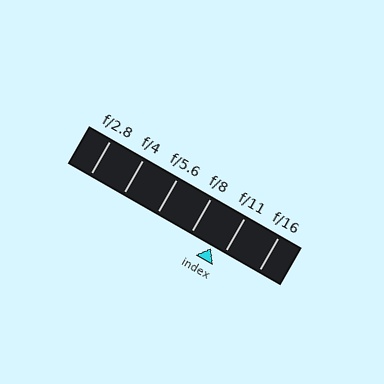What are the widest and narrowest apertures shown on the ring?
The widest aperture shown is f/2.8 and the narrowest is f/16.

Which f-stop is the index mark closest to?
The index mark is closest to f/11.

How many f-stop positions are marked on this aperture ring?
There are 6 f-stop positions marked.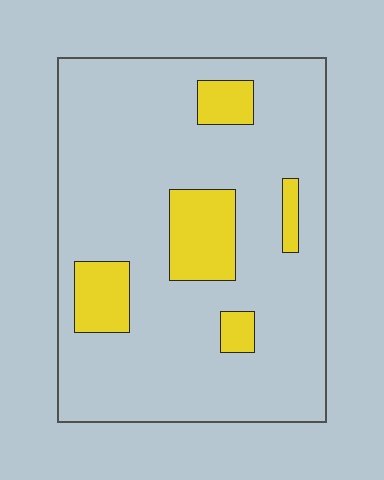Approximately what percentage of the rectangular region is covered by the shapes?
Approximately 15%.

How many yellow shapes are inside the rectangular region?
5.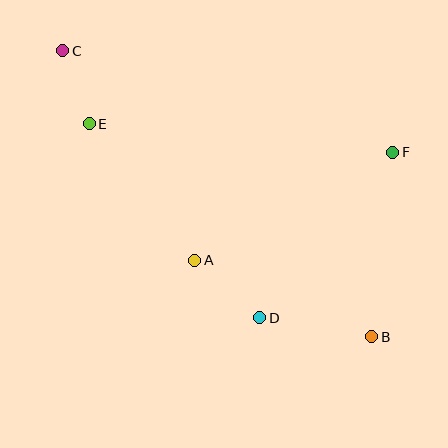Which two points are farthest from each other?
Points B and C are farthest from each other.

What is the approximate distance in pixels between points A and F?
The distance between A and F is approximately 225 pixels.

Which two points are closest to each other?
Points C and E are closest to each other.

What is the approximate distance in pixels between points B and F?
The distance between B and F is approximately 186 pixels.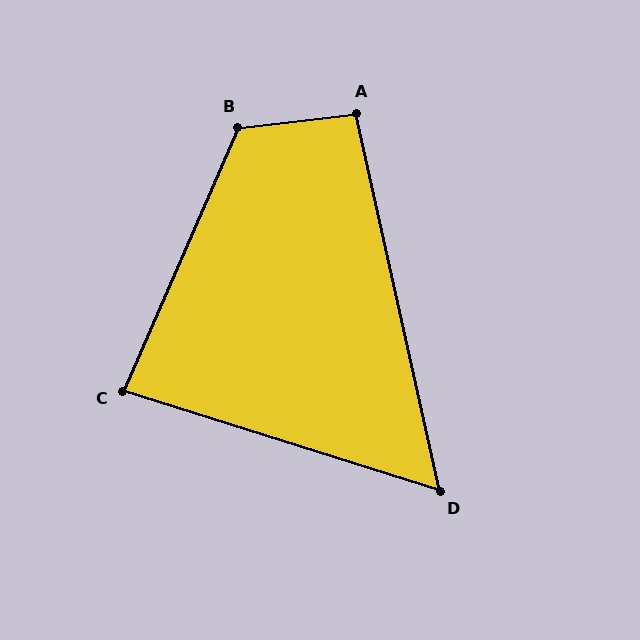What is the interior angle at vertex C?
Approximately 84 degrees (acute).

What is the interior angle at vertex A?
Approximately 96 degrees (obtuse).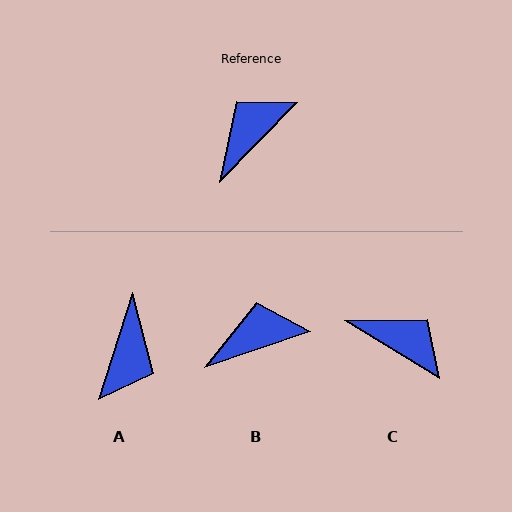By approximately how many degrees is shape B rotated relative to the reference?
Approximately 27 degrees clockwise.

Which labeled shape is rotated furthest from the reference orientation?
A, about 153 degrees away.